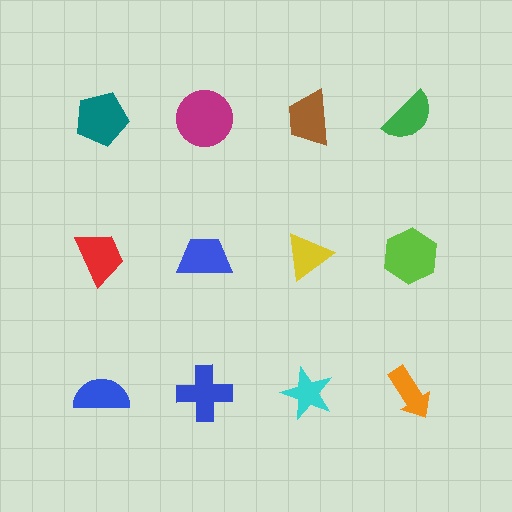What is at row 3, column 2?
A blue cross.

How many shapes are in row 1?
4 shapes.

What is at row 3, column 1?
A blue semicircle.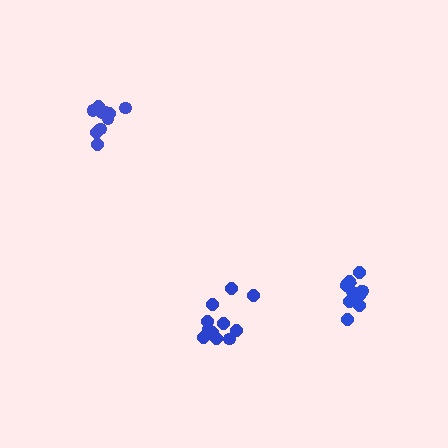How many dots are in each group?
Group 1: 10 dots, Group 2: 11 dots, Group 3: 12 dots (33 total).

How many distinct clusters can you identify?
There are 3 distinct clusters.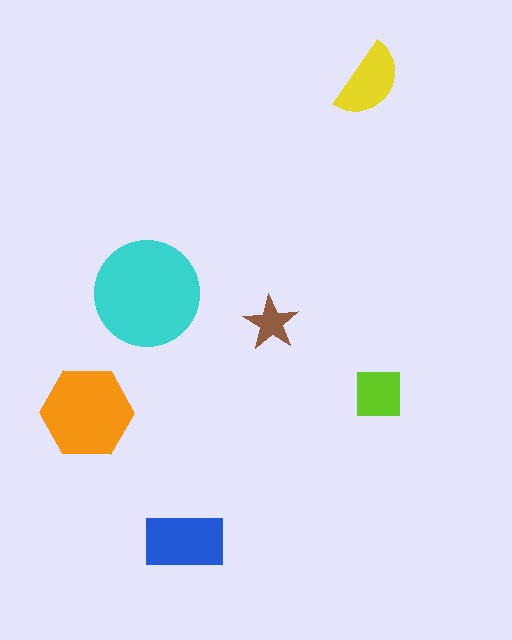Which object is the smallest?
The brown star.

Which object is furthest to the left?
The orange hexagon is leftmost.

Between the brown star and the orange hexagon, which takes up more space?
The orange hexagon.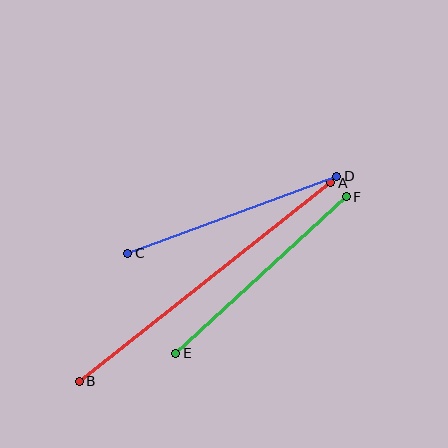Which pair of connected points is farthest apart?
Points A and B are farthest apart.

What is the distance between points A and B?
The distance is approximately 320 pixels.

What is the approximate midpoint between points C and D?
The midpoint is at approximately (232, 215) pixels.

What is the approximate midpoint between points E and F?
The midpoint is at approximately (261, 275) pixels.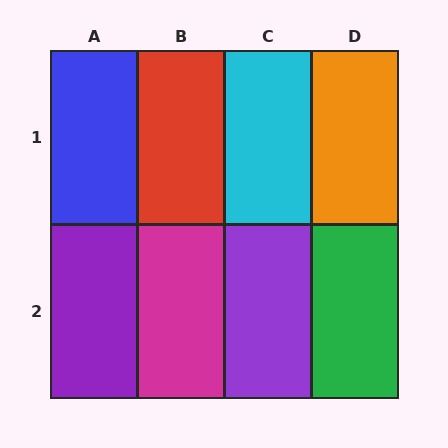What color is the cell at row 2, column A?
Purple.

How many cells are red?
1 cell is red.